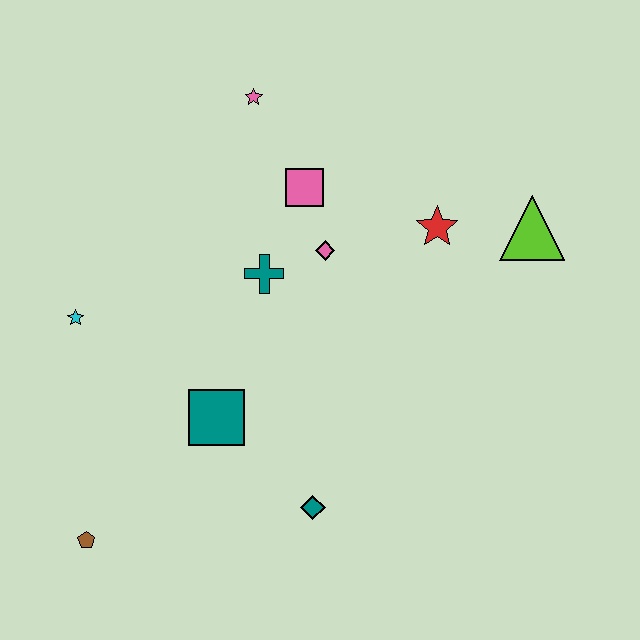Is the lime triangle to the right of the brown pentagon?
Yes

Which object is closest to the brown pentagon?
The teal square is closest to the brown pentagon.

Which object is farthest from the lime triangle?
The brown pentagon is farthest from the lime triangle.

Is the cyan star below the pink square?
Yes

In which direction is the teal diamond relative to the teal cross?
The teal diamond is below the teal cross.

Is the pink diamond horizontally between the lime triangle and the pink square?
Yes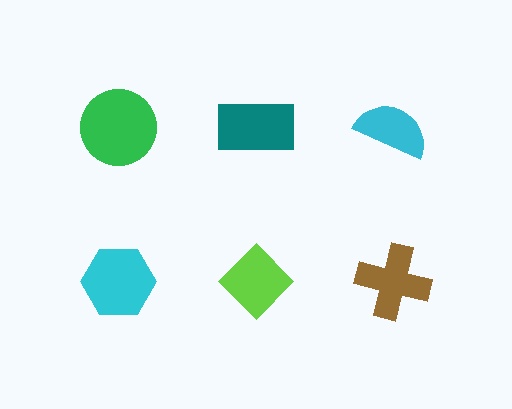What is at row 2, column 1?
A cyan hexagon.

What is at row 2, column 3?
A brown cross.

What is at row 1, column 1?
A green circle.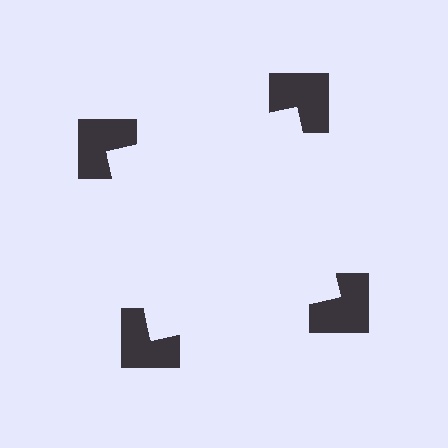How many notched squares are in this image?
There are 4 — one at each vertex of the illusory square.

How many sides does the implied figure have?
4 sides.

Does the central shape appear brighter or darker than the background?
It typically appears slightly brighter than the background, even though no actual brightness change is drawn.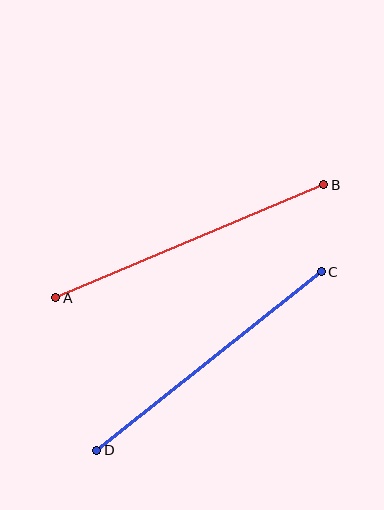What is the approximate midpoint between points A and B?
The midpoint is at approximately (190, 241) pixels.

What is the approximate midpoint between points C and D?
The midpoint is at approximately (209, 361) pixels.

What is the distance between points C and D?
The distance is approximately 287 pixels.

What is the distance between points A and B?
The distance is approximately 291 pixels.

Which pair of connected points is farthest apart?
Points A and B are farthest apart.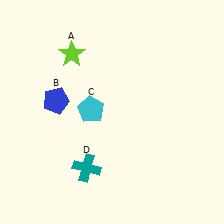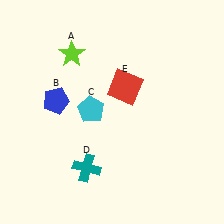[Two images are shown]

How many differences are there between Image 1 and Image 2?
There is 1 difference between the two images.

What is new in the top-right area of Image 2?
A red square (E) was added in the top-right area of Image 2.